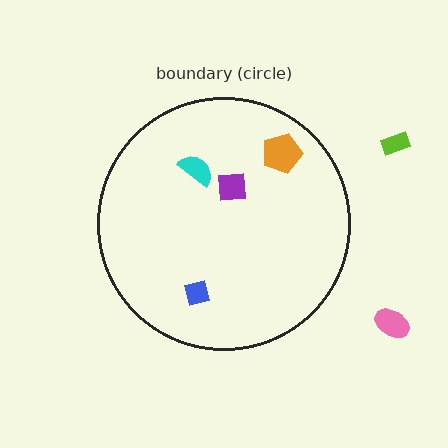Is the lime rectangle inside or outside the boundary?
Outside.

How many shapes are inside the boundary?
4 inside, 2 outside.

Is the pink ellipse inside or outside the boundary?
Outside.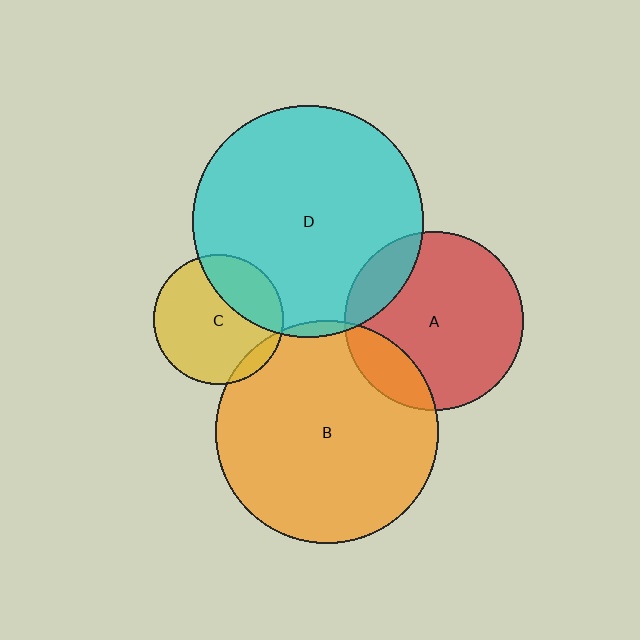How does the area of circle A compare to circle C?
Approximately 1.9 times.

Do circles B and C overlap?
Yes.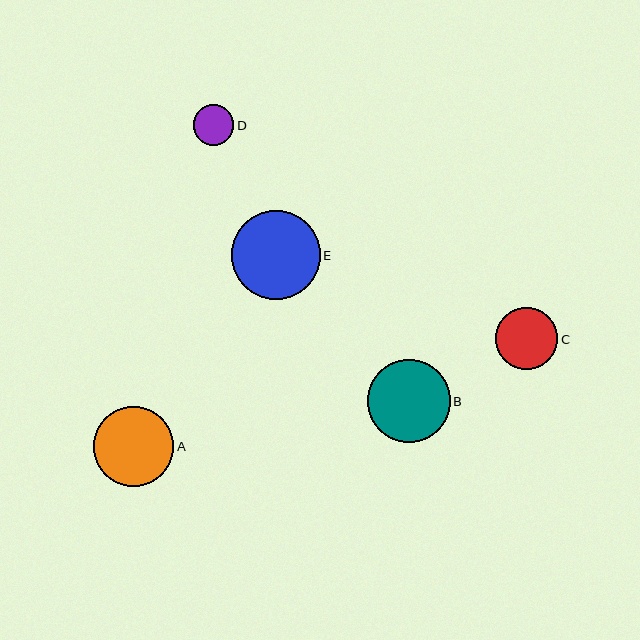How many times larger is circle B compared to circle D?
Circle B is approximately 2.0 times the size of circle D.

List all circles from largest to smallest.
From largest to smallest: E, B, A, C, D.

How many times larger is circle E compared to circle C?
Circle E is approximately 1.4 times the size of circle C.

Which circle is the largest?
Circle E is the largest with a size of approximately 89 pixels.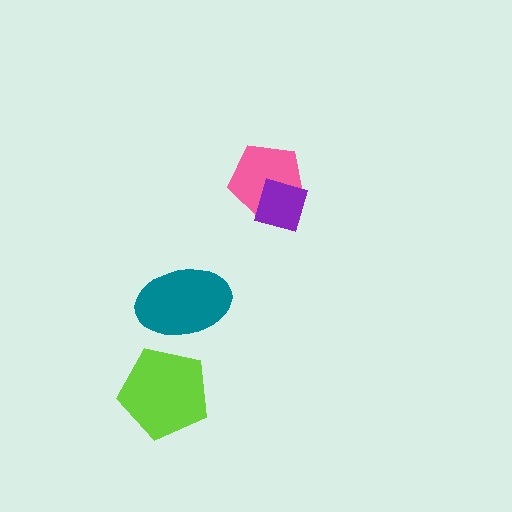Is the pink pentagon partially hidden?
Yes, it is partially covered by another shape.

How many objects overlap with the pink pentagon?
1 object overlaps with the pink pentagon.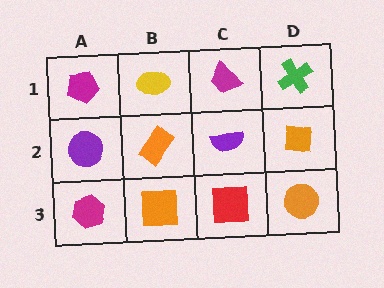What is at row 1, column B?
A yellow ellipse.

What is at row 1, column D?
A green cross.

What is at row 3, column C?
A red square.